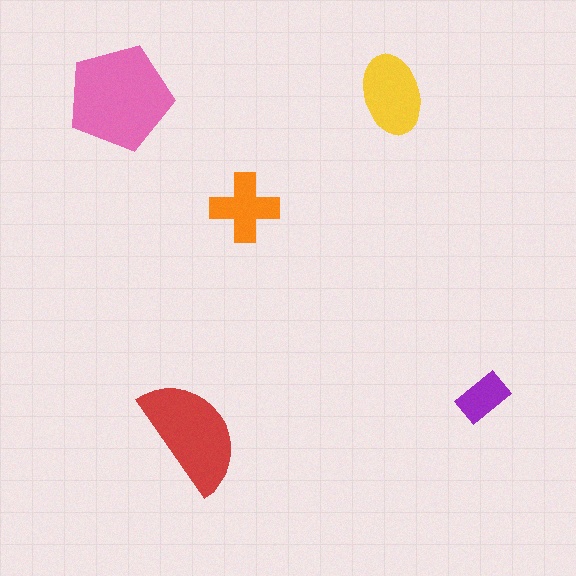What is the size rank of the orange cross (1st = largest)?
4th.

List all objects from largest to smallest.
The pink pentagon, the red semicircle, the yellow ellipse, the orange cross, the purple rectangle.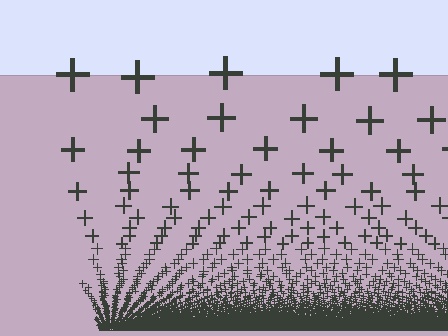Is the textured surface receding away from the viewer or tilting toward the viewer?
The surface appears to tilt toward the viewer. Texture elements get larger and sparser toward the top.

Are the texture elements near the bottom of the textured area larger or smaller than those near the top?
Smaller. The gradient is inverted — elements near the bottom are smaller and denser.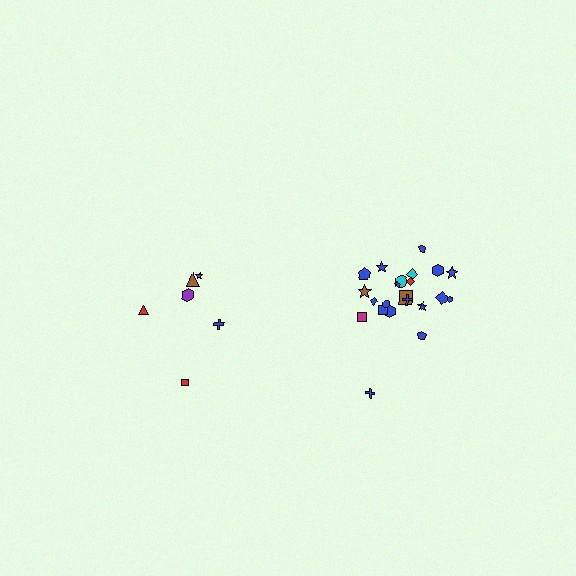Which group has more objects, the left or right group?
The right group.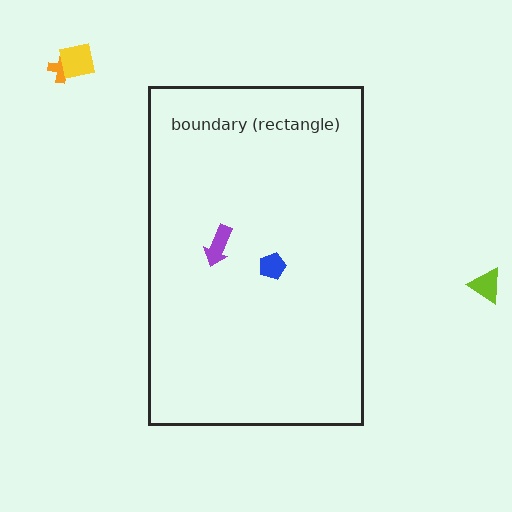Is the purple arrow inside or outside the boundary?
Inside.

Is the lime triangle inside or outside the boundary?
Outside.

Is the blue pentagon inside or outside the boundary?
Inside.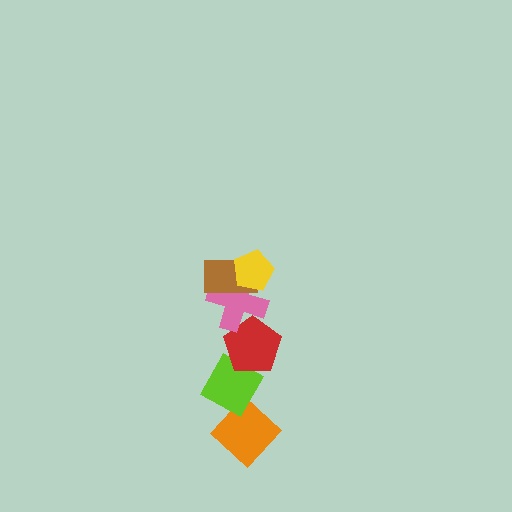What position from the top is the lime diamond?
The lime diamond is 5th from the top.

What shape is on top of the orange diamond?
The lime diamond is on top of the orange diamond.